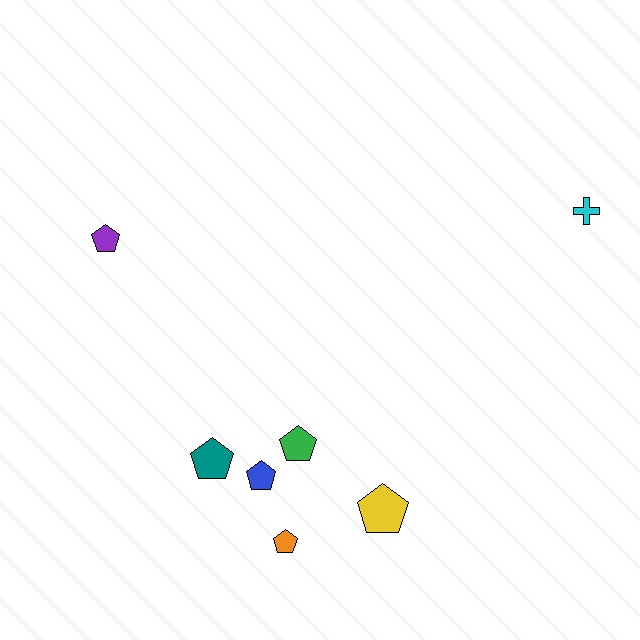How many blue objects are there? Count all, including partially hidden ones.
There is 1 blue object.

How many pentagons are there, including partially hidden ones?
There are 6 pentagons.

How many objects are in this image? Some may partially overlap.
There are 7 objects.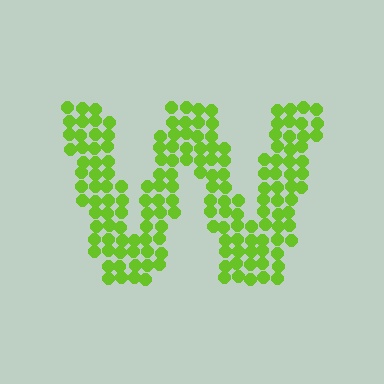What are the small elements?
The small elements are circles.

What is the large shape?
The large shape is the letter W.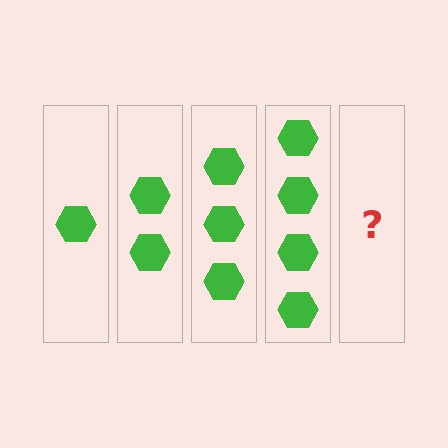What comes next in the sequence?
The next element should be 5 hexagons.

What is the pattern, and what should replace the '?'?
The pattern is that each step adds one more hexagon. The '?' should be 5 hexagons.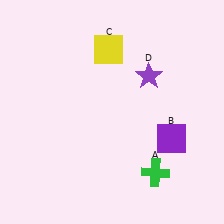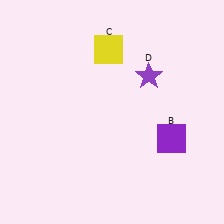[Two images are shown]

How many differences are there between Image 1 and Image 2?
There is 1 difference between the two images.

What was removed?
The green cross (A) was removed in Image 2.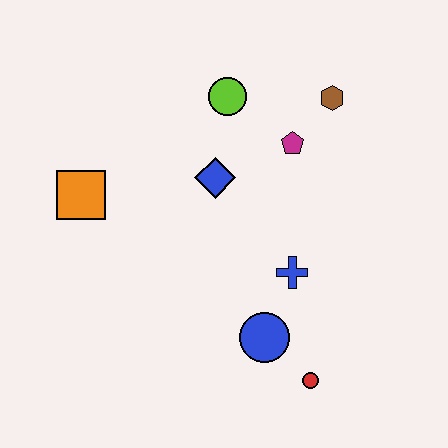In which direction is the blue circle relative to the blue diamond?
The blue circle is below the blue diamond.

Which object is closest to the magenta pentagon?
The brown hexagon is closest to the magenta pentagon.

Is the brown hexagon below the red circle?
No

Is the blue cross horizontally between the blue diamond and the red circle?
Yes